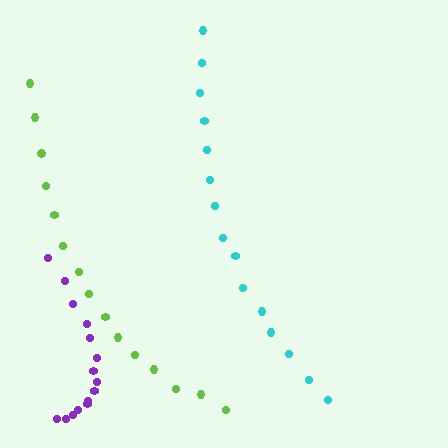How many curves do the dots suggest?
There are 3 distinct paths.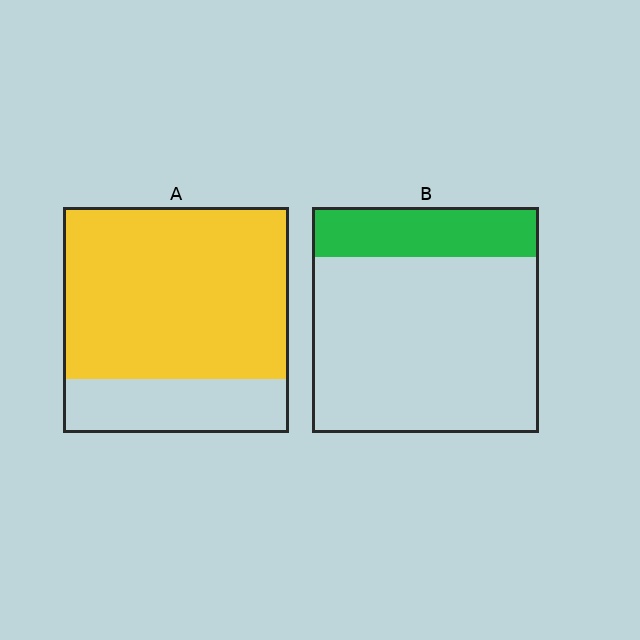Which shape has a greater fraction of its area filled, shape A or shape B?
Shape A.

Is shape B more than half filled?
No.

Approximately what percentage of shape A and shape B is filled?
A is approximately 75% and B is approximately 20%.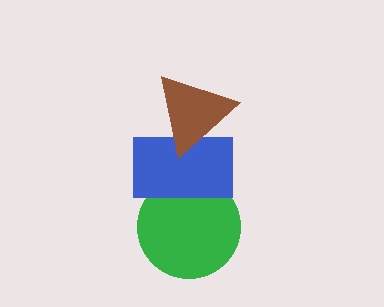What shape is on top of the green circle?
The blue rectangle is on top of the green circle.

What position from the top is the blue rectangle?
The blue rectangle is 2nd from the top.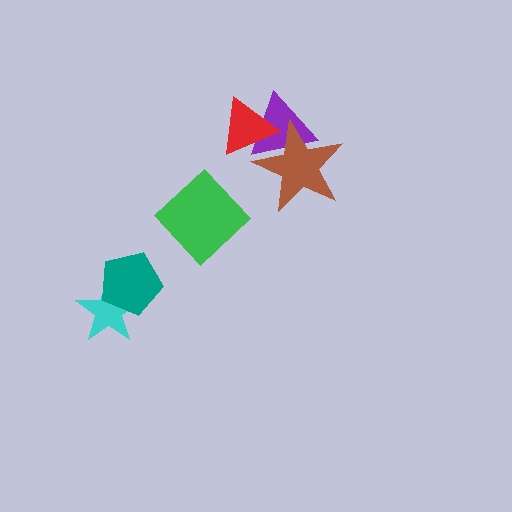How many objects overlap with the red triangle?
2 objects overlap with the red triangle.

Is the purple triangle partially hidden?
Yes, it is partially covered by another shape.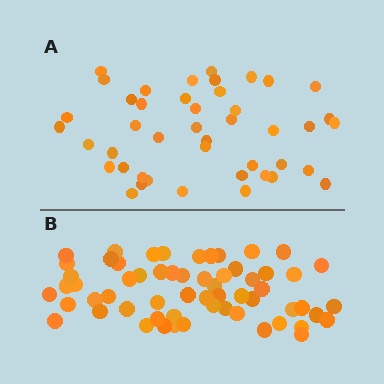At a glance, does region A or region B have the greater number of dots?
Region B (the bottom region) has more dots.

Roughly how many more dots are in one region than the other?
Region B has approximately 15 more dots than region A.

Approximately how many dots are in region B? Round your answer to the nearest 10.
About 60 dots.